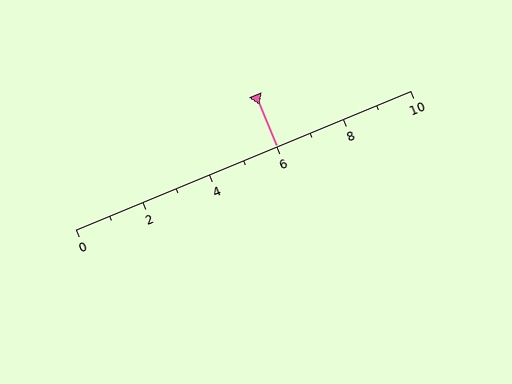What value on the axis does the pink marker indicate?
The marker indicates approximately 6.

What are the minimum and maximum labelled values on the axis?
The axis runs from 0 to 10.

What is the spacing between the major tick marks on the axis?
The major ticks are spaced 2 apart.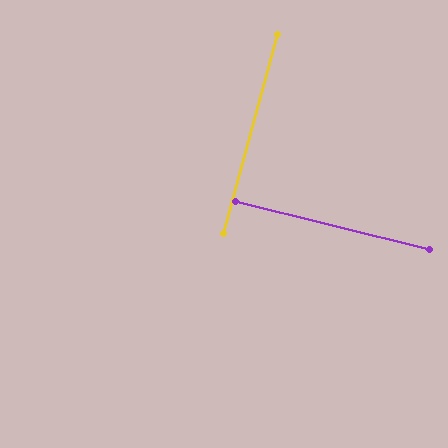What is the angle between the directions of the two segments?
Approximately 89 degrees.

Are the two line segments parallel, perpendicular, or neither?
Perpendicular — they meet at approximately 89°.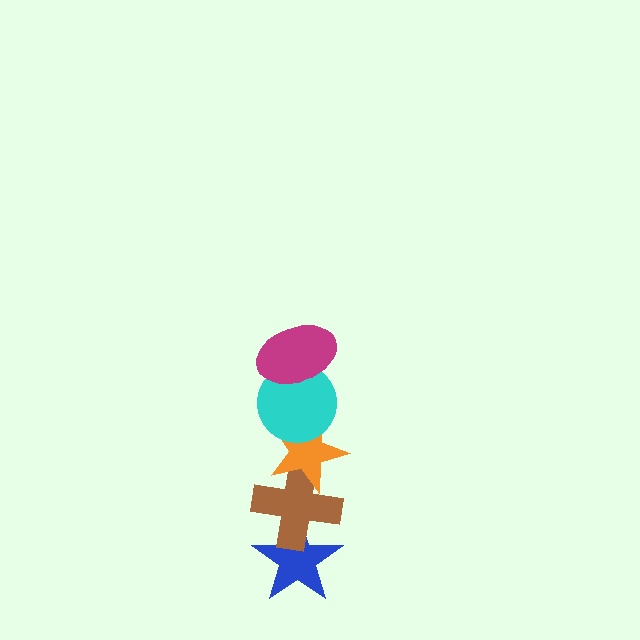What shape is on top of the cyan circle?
The magenta ellipse is on top of the cyan circle.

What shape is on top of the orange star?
The cyan circle is on top of the orange star.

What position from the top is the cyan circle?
The cyan circle is 2nd from the top.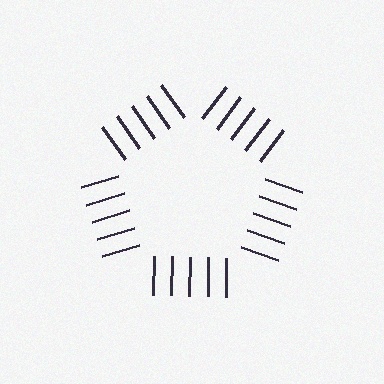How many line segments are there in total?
25 — 5 along each of the 5 edges.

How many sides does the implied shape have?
5 sides — the line-ends trace a pentagon.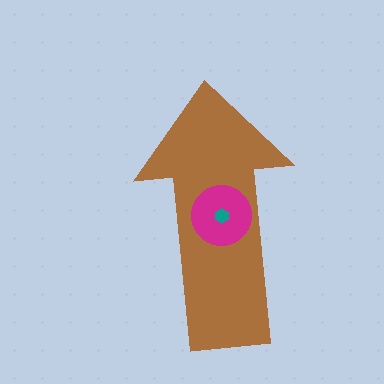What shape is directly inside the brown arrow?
The magenta circle.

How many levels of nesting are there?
3.